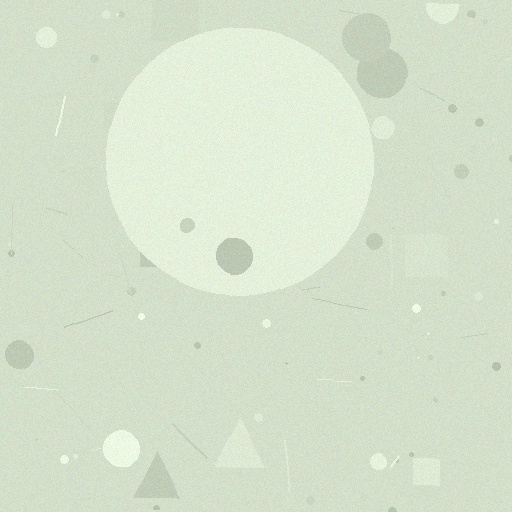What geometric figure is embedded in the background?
A circle is embedded in the background.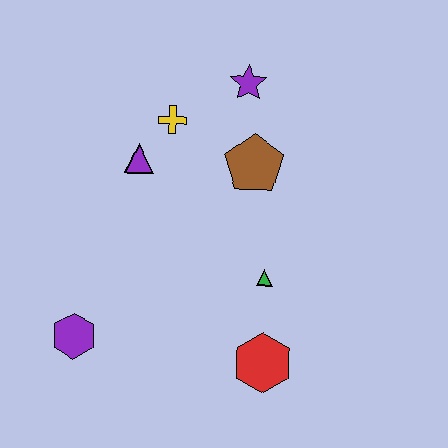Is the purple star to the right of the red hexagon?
No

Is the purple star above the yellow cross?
Yes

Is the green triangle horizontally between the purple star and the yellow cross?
No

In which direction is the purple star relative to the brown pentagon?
The purple star is above the brown pentagon.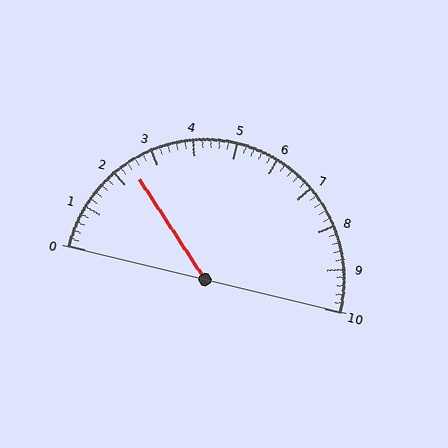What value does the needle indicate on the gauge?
The needle indicates approximately 2.4.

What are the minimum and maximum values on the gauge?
The gauge ranges from 0 to 10.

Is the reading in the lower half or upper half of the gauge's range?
The reading is in the lower half of the range (0 to 10).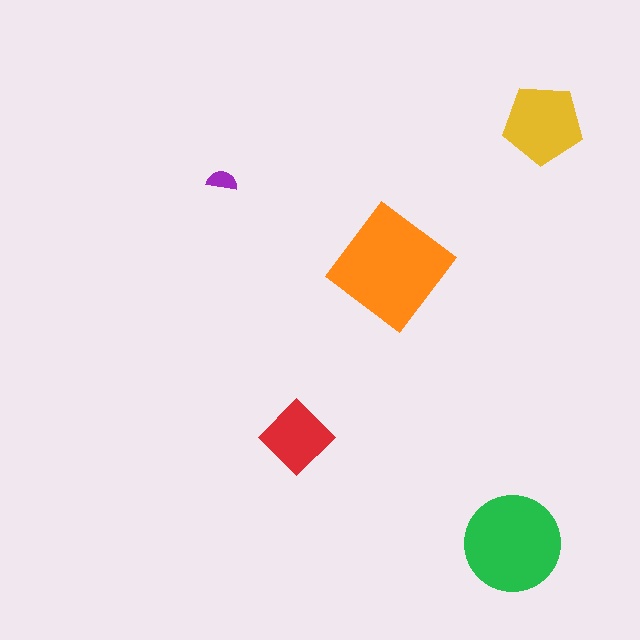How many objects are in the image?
There are 5 objects in the image.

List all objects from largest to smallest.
The orange diamond, the green circle, the yellow pentagon, the red diamond, the purple semicircle.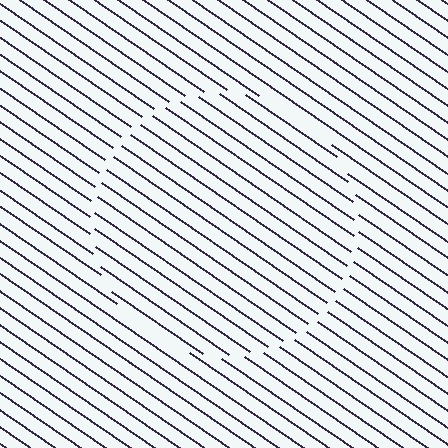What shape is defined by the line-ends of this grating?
An illusory circle. The interior of the shape contains the same grating, shifted by half a period — the contour is defined by the phase discontinuity where line-ends from the inner and outer gratings abut.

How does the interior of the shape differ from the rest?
The interior of the shape contains the same grating, shifted by half a period — the contour is defined by the phase discontinuity where line-ends from the inner and outer gratings abut.